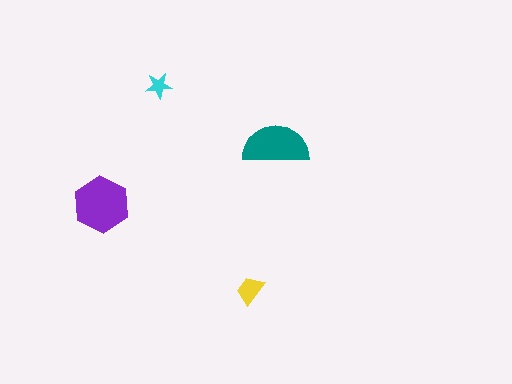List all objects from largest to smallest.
The purple hexagon, the teal semicircle, the yellow trapezoid, the cyan star.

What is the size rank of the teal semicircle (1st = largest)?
2nd.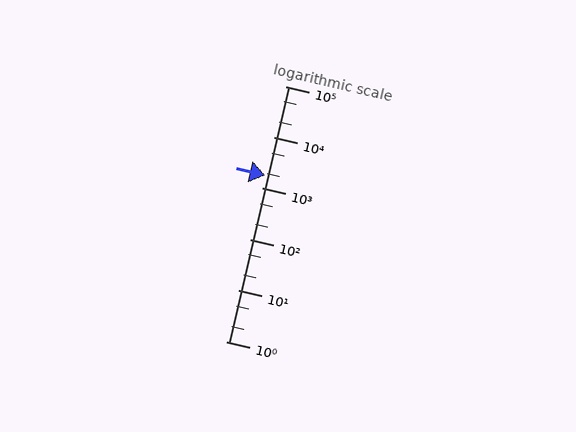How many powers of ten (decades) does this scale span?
The scale spans 5 decades, from 1 to 100000.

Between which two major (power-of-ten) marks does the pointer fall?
The pointer is between 1000 and 10000.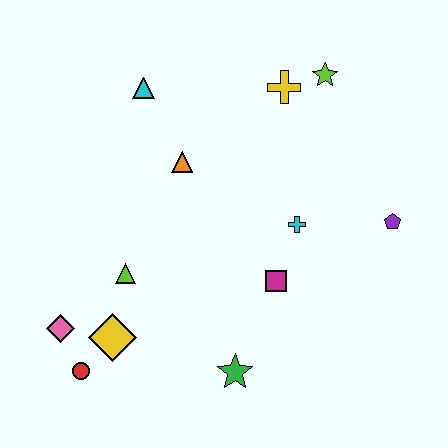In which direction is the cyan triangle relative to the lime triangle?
The cyan triangle is above the lime triangle.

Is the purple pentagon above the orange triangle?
No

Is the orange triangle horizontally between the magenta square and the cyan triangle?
Yes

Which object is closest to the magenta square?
The cyan cross is closest to the magenta square.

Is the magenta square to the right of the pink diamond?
Yes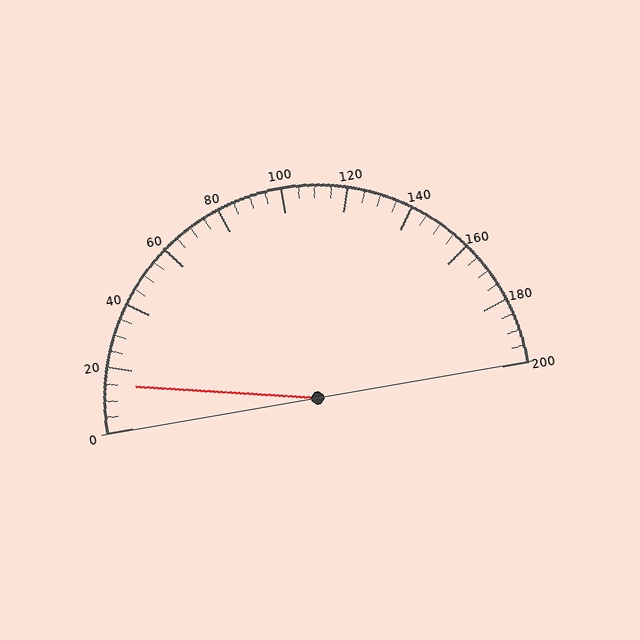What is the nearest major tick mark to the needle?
The nearest major tick mark is 20.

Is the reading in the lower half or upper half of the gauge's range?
The reading is in the lower half of the range (0 to 200).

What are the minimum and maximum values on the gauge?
The gauge ranges from 0 to 200.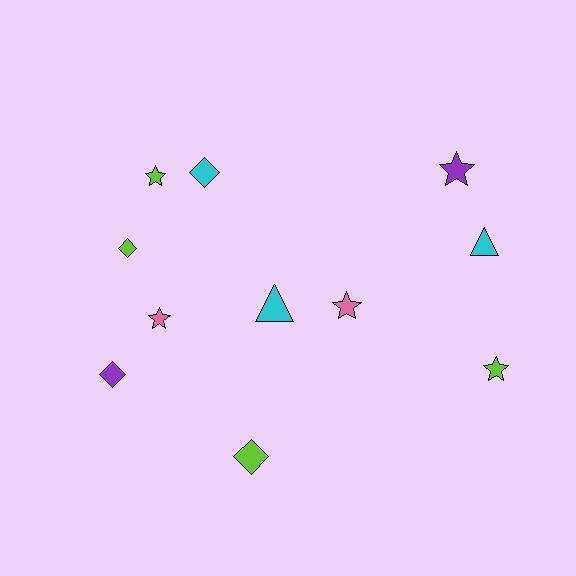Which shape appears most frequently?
Star, with 5 objects.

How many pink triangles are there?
There are no pink triangles.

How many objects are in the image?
There are 11 objects.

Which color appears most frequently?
Lime, with 4 objects.